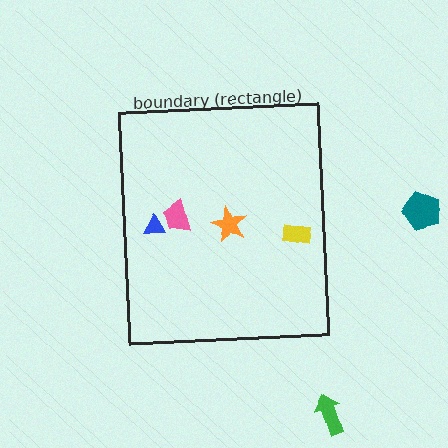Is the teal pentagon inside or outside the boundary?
Outside.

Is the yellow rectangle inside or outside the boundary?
Inside.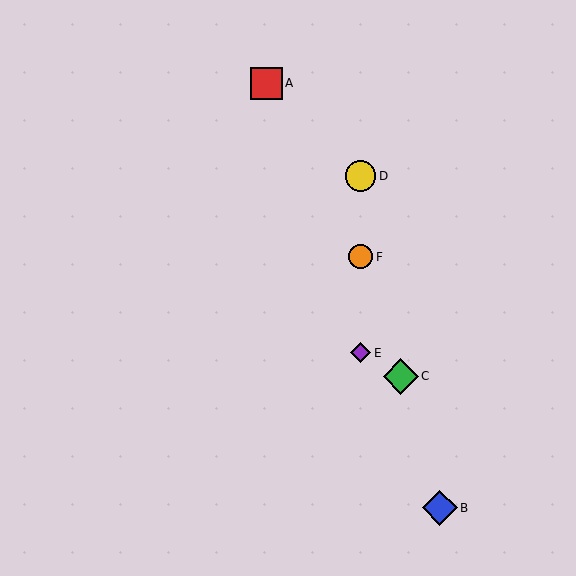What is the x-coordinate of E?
Object E is at x≈361.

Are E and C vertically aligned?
No, E is at x≈361 and C is at x≈401.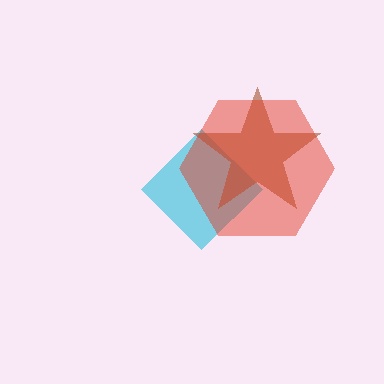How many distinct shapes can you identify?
There are 3 distinct shapes: a cyan diamond, a brown star, a red hexagon.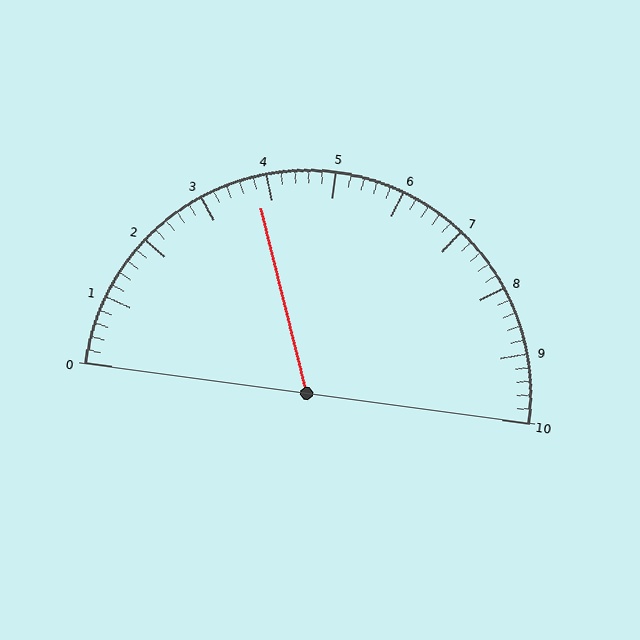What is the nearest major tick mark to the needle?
The nearest major tick mark is 4.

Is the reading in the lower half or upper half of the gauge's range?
The reading is in the lower half of the range (0 to 10).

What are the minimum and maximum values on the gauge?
The gauge ranges from 0 to 10.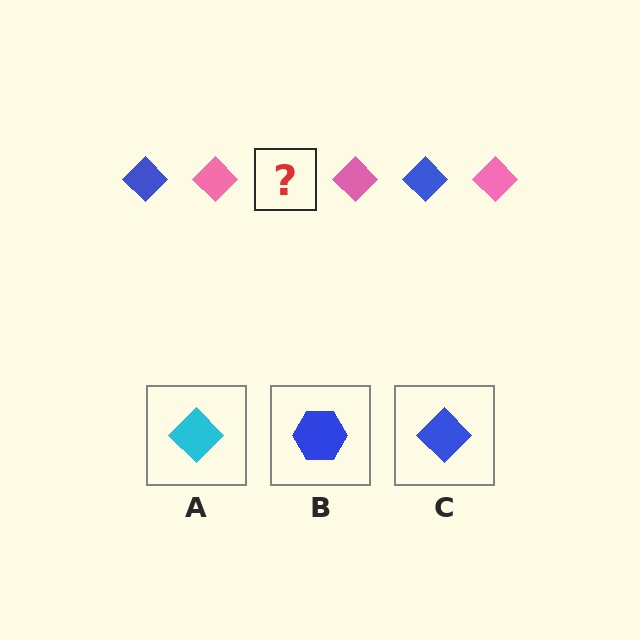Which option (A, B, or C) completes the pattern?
C.